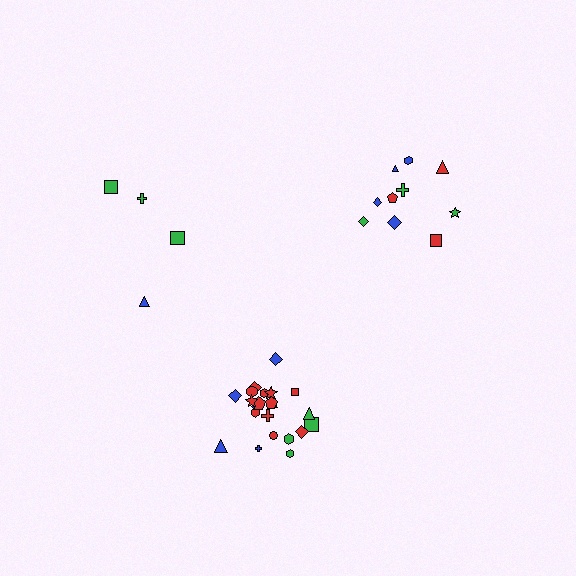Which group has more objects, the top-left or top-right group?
The top-right group.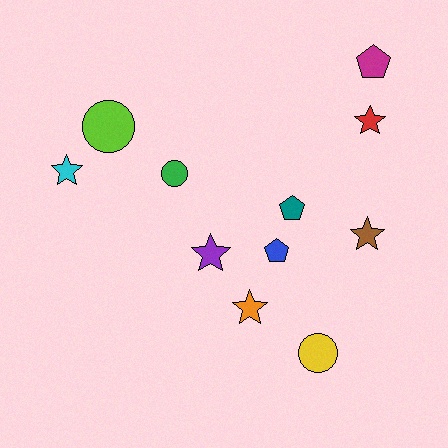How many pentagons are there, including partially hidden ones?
There are 3 pentagons.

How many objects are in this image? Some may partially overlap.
There are 11 objects.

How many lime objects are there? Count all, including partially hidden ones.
There is 1 lime object.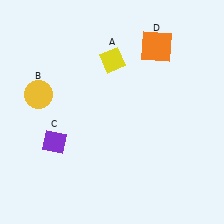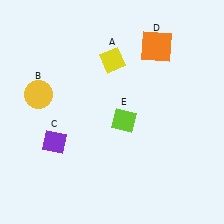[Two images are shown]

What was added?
A lime diamond (E) was added in Image 2.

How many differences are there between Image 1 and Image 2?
There is 1 difference between the two images.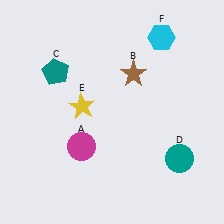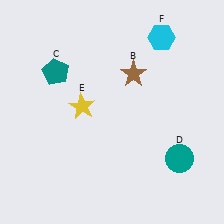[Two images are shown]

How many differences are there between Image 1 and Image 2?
There is 1 difference between the two images.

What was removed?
The magenta circle (A) was removed in Image 2.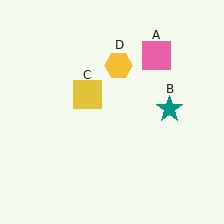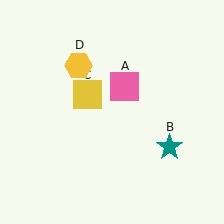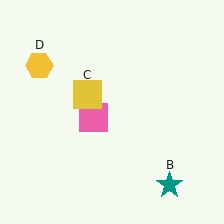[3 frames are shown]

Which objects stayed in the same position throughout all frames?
Yellow square (object C) remained stationary.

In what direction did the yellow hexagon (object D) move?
The yellow hexagon (object D) moved left.